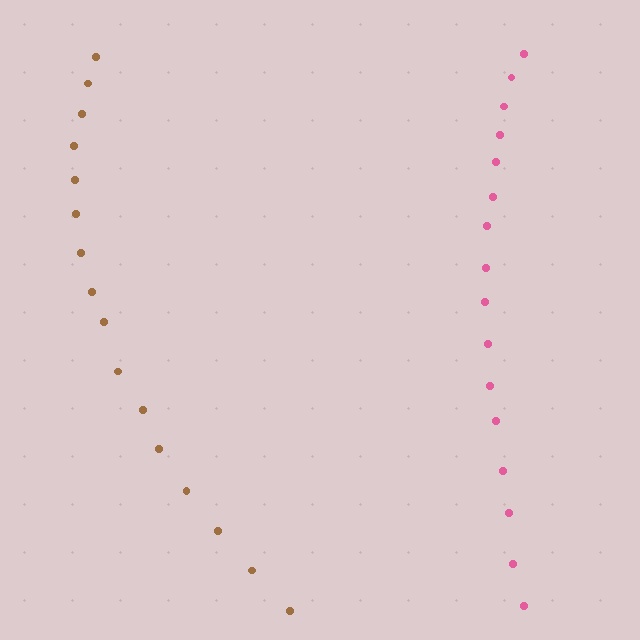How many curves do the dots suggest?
There are 2 distinct paths.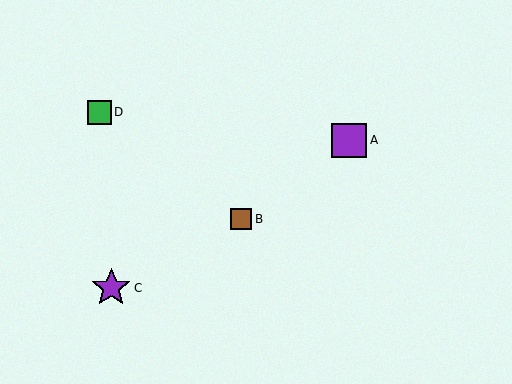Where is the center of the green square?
The center of the green square is at (99, 112).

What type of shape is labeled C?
Shape C is a purple star.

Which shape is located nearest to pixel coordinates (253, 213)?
The brown square (labeled B) at (241, 219) is nearest to that location.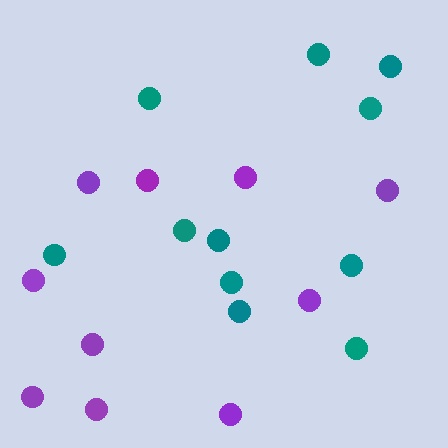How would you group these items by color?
There are 2 groups: one group of purple circles (10) and one group of teal circles (11).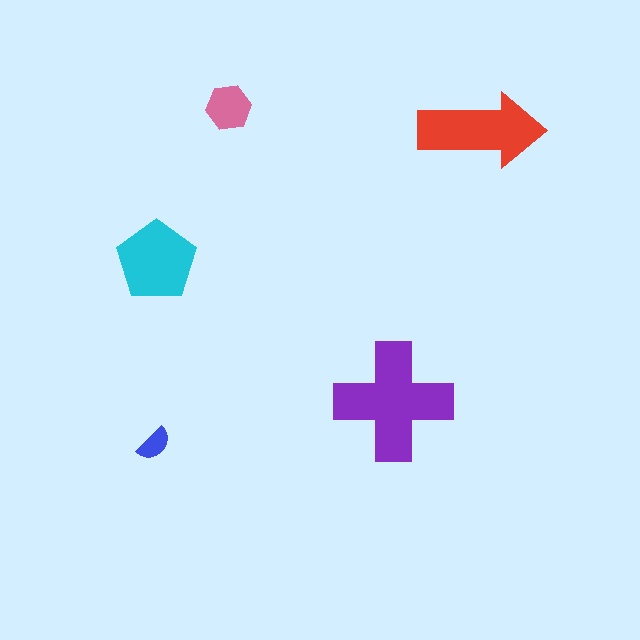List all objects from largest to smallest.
The purple cross, the red arrow, the cyan pentagon, the pink hexagon, the blue semicircle.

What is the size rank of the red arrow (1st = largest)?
2nd.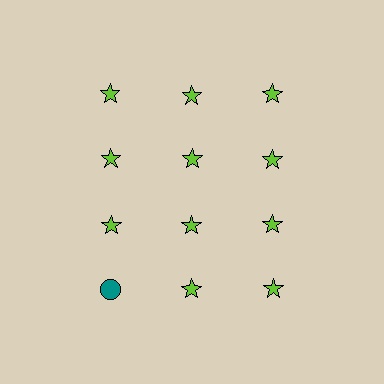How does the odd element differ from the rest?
It differs in both color (teal instead of lime) and shape (circle instead of star).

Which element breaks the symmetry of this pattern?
The teal circle in the fourth row, leftmost column breaks the symmetry. All other shapes are lime stars.